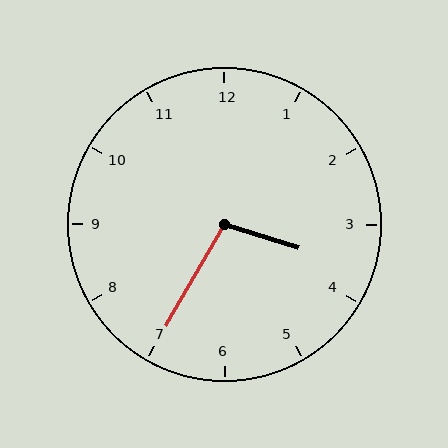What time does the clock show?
3:35.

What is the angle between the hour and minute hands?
Approximately 102 degrees.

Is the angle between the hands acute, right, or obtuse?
It is obtuse.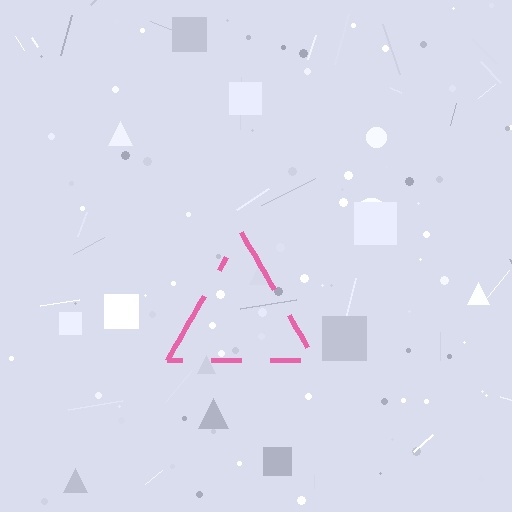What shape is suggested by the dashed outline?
The dashed outline suggests a triangle.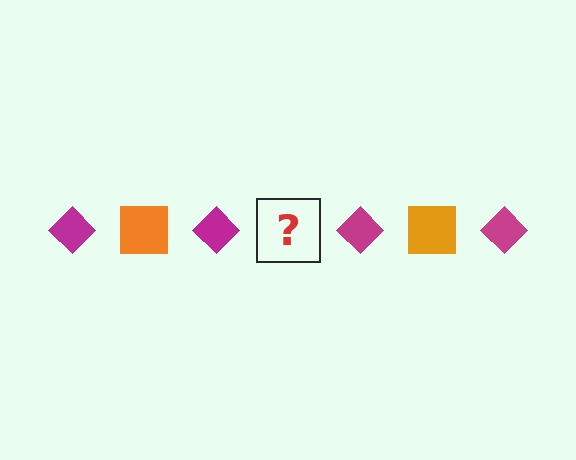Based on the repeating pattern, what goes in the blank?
The blank should be an orange square.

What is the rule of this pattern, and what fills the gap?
The rule is that the pattern alternates between magenta diamond and orange square. The gap should be filled with an orange square.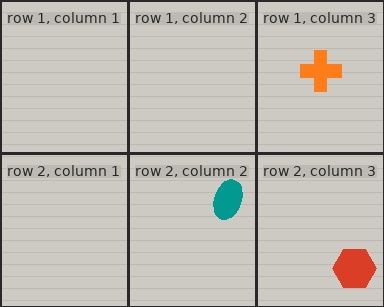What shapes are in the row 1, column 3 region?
The orange cross.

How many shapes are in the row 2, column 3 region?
1.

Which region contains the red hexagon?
The row 2, column 3 region.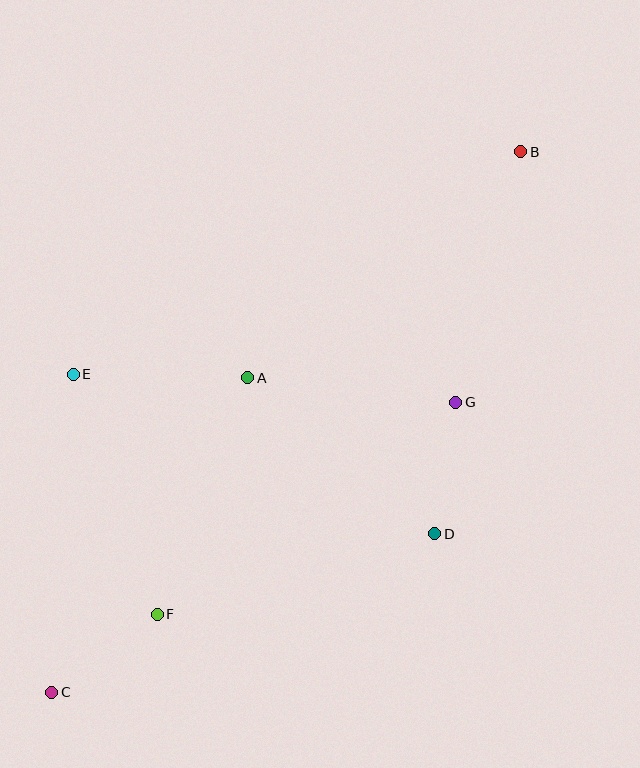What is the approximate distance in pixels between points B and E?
The distance between B and E is approximately 500 pixels.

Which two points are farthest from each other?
Points B and C are farthest from each other.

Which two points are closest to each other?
Points C and F are closest to each other.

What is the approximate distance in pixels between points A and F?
The distance between A and F is approximately 253 pixels.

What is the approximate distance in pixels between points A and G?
The distance between A and G is approximately 209 pixels.